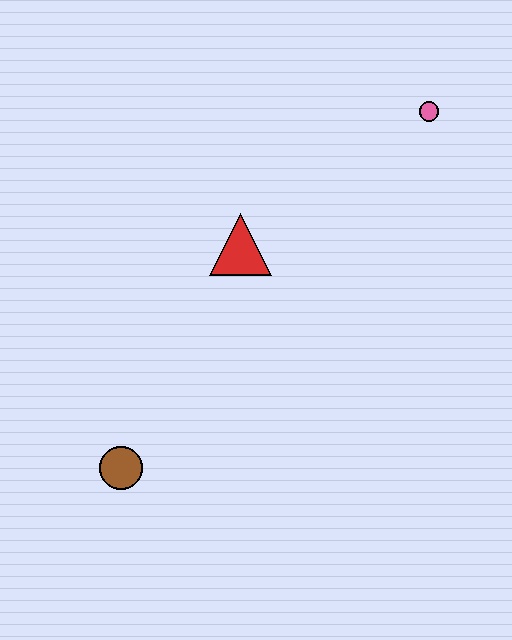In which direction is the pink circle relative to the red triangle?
The pink circle is to the right of the red triangle.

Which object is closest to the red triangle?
The pink circle is closest to the red triangle.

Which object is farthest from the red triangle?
The brown circle is farthest from the red triangle.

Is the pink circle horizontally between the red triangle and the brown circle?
No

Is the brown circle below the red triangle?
Yes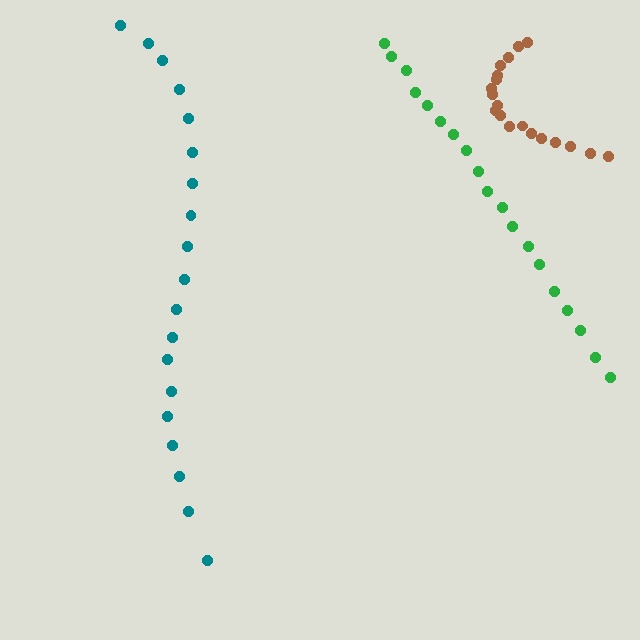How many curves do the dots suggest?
There are 3 distinct paths.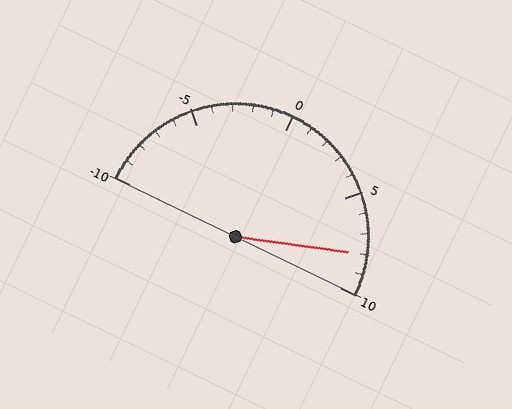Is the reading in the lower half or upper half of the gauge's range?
The reading is in the upper half of the range (-10 to 10).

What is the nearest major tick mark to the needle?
The nearest major tick mark is 10.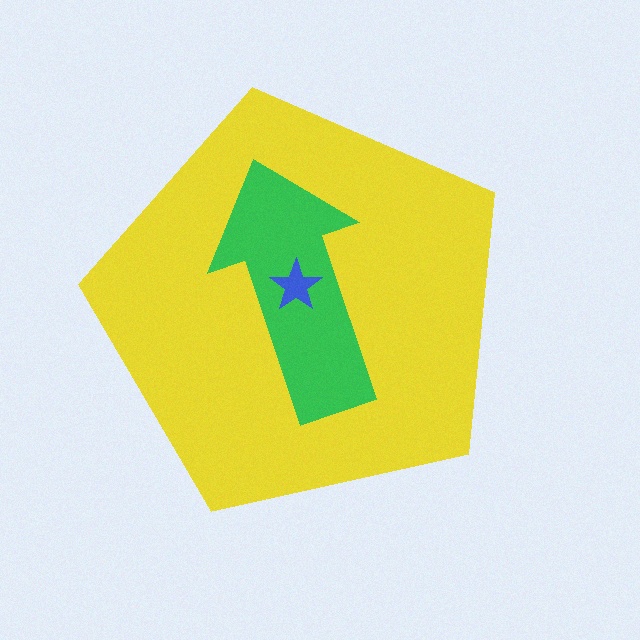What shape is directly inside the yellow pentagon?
The green arrow.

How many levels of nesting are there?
3.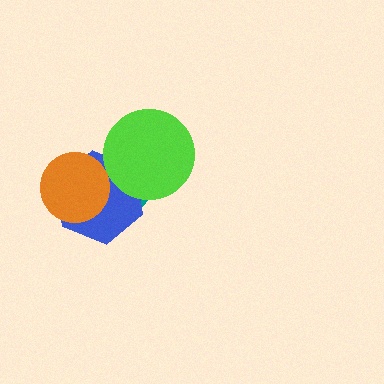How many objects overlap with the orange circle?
2 objects overlap with the orange circle.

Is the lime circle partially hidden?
No, no other shape covers it.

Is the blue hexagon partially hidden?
Yes, it is partially covered by another shape.